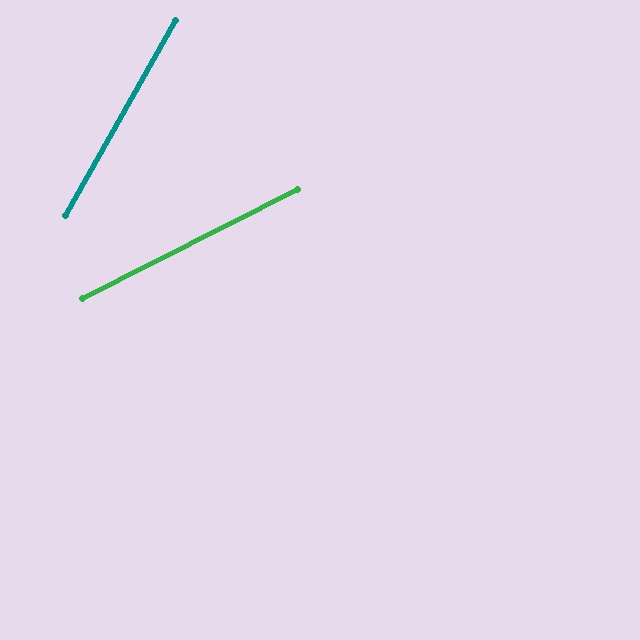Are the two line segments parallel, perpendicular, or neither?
Neither parallel nor perpendicular — they differ by about 34°.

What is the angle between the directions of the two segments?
Approximately 34 degrees.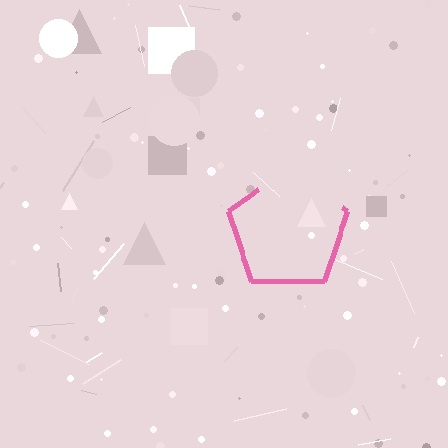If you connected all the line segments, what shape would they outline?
They would outline a pentagon.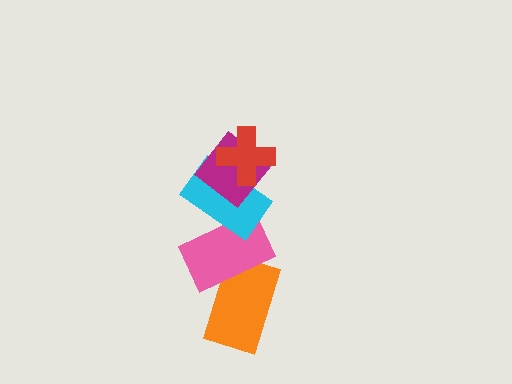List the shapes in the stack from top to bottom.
From top to bottom: the red cross, the magenta diamond, the cyan rectangle, the pink rectangle, the orange rectangle.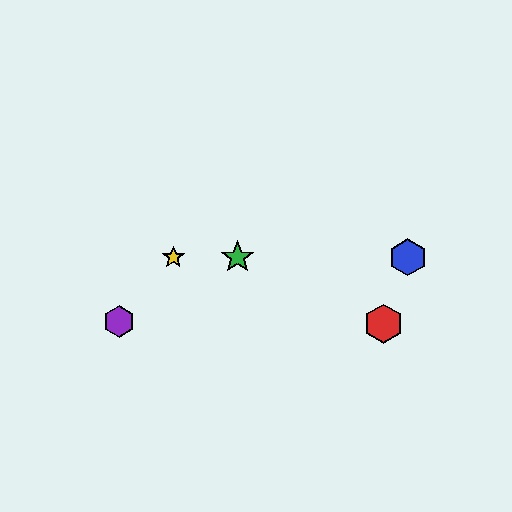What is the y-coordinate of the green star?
The green star is at y≈257.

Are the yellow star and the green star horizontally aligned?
Yes, both are at y≈257.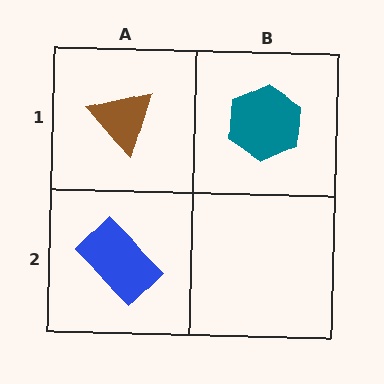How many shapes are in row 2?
1 shape.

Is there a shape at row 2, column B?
No, that cell is empty.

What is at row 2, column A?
A blue rectangle.